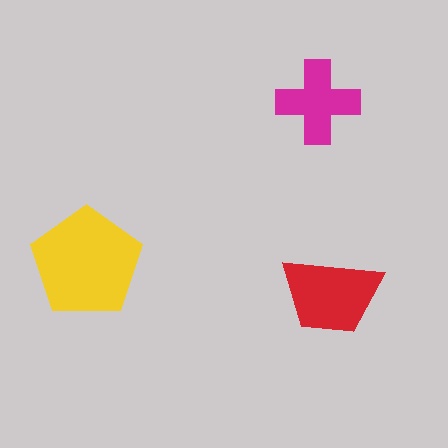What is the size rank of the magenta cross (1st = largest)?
3rd.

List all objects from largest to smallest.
The yellow pentagon, the red trapezoid, the magenta cross.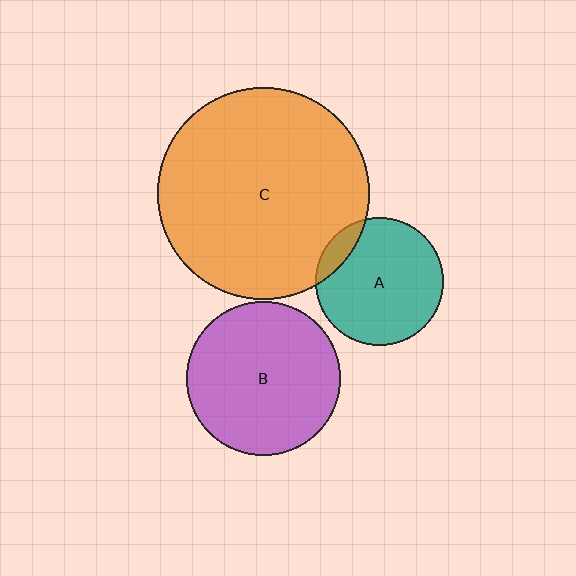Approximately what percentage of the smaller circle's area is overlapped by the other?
Approximately 10%.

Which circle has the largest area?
Circle C (orange).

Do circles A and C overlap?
Yes.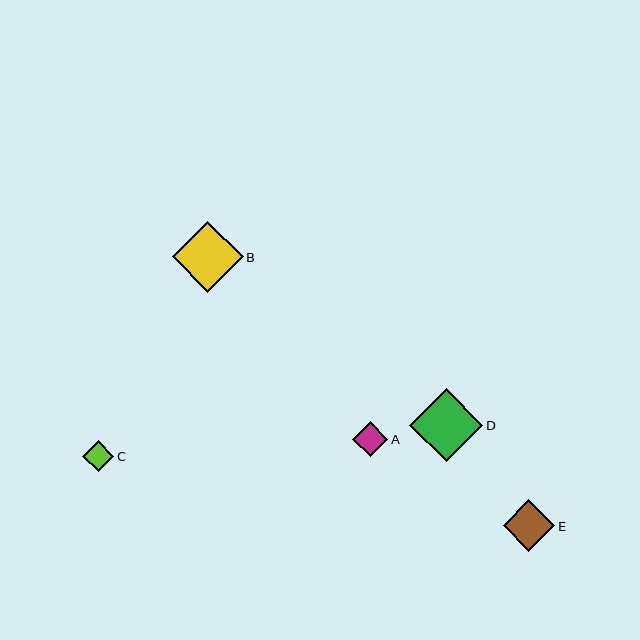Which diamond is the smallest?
Diamond C is the smallest with a size of approximately 31 pixels.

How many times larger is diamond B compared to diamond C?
Diamond B is approximately 2.3 times the size of diamond C.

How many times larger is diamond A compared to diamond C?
Diamond A is approximately 1.1 times the size of diamond C.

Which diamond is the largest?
Diamond D is the largest with a size of approximately 73 pixels.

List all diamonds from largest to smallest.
From largest to smallest: D, B, E, A, C.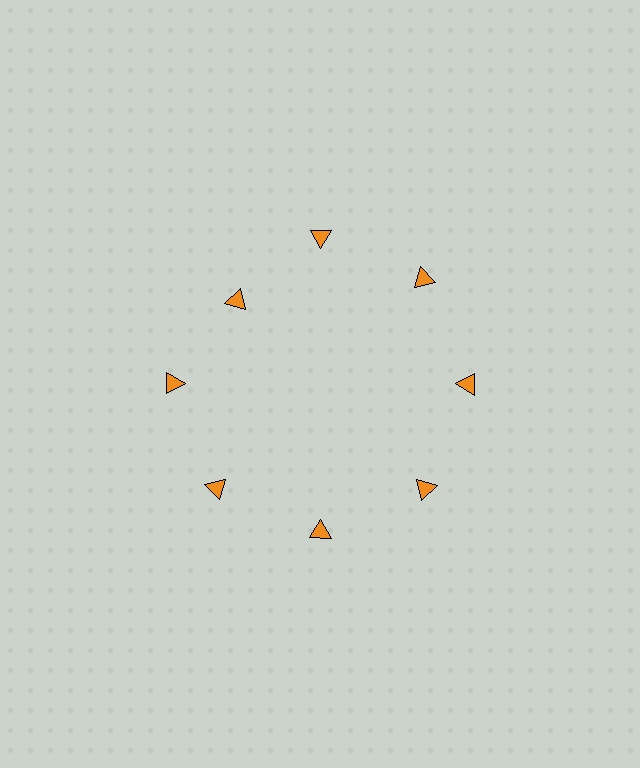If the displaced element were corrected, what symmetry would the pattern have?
It would have 8-fold rotational symmetry — the pattern would map onto itself every 45 degrees.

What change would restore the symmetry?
The symmetry would be restored by moving it outward, back onto the ring so that all 8 triangles sit at equal angles and equal distance from the center.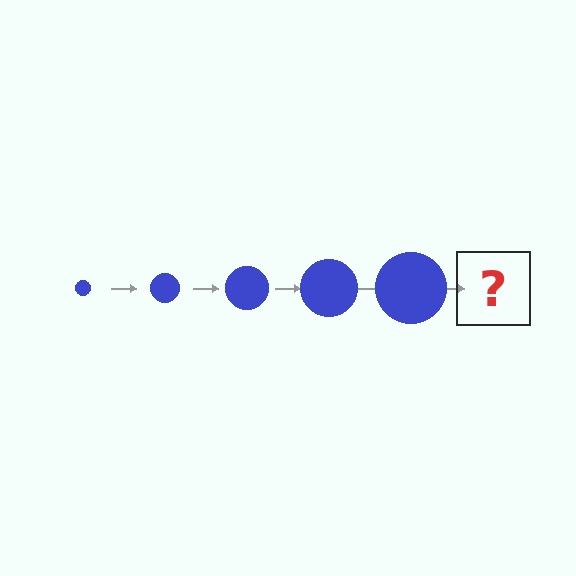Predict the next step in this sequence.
The next step is a blue circle, larger than the previous one.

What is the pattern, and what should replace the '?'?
The pattern is that the circle gets progressively larger each step. The '?' should be a blue circle, larger than the previous one.